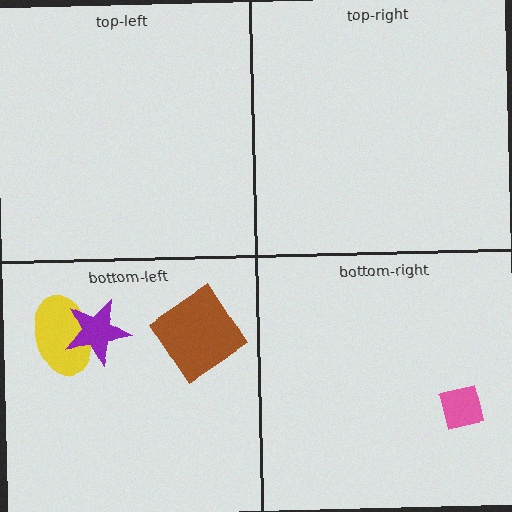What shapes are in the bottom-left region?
The yellow ellipse, the purple star, the brown diamond.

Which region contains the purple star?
The bottom-left region.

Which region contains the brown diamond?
The bottom-left region.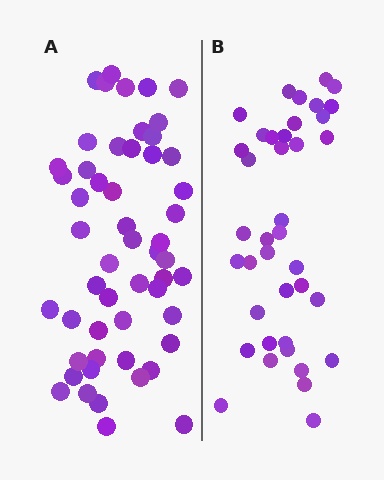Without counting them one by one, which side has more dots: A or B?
Region A (the left region) has more dots.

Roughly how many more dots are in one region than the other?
Region A has approximately 15 more dots than region B.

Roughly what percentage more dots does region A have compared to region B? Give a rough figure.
About 35% more.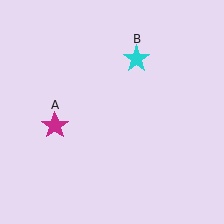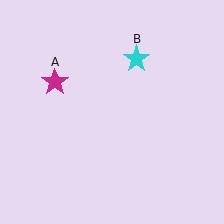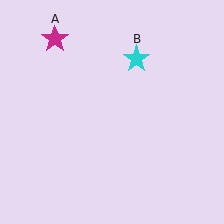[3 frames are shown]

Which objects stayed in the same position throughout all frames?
Cyan star (object B) remained stationary.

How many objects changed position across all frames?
1 object changed position: magenta star (object A).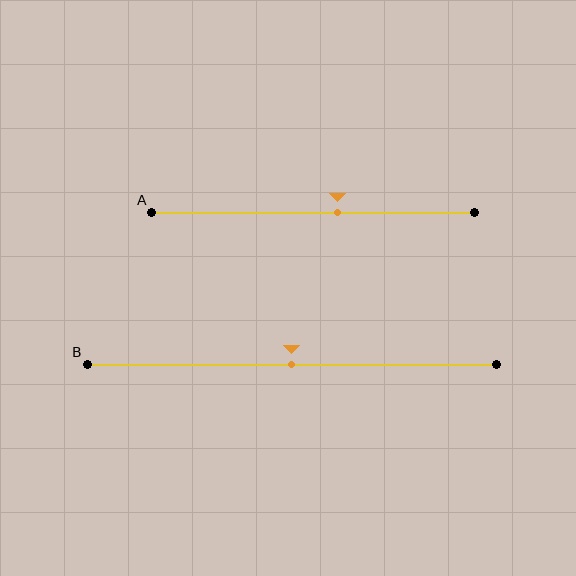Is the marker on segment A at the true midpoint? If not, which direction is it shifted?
No, the marker on segment A is shifted to the right by about 8% of the segment length.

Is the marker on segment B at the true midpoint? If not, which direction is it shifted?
Yes, the marker on segment B is at the true midpoint.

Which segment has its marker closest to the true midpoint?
Segment B has its marker closest to the true midpoint.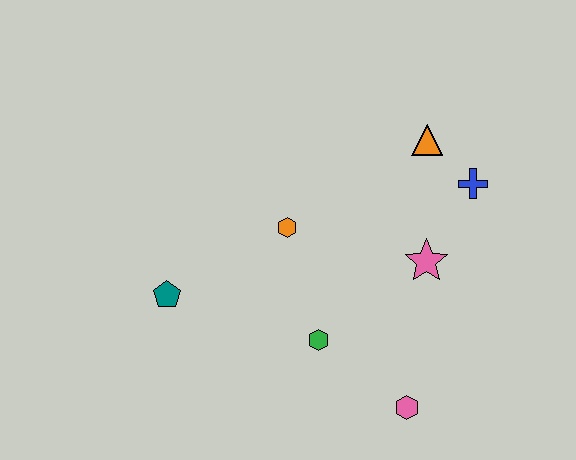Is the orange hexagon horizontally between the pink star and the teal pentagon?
Yes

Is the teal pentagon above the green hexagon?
Yes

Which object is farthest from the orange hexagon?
The pink hexagon is farthest from the orange hexagon.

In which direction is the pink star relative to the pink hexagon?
The pink star is above the pink hexagon.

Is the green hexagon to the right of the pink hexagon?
No